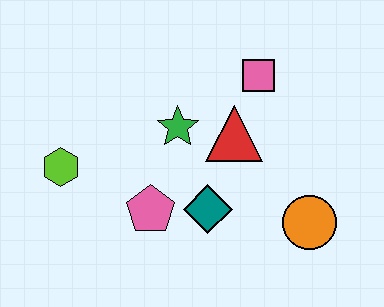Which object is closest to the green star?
The red triangle is closest to the green star.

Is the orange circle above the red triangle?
No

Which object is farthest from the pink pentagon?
The pink square is farthest from the pink pentagon.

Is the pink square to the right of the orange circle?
No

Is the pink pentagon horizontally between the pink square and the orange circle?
No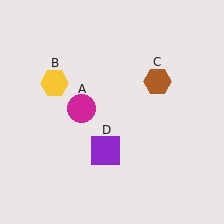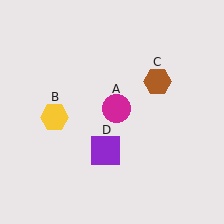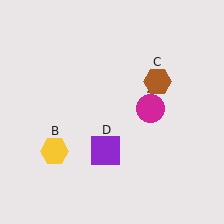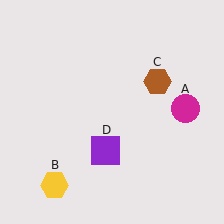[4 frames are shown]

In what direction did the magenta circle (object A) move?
The magenta circle (object A) moved right.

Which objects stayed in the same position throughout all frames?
Brown hexagon (object C) and purple square (object D) remained stationary.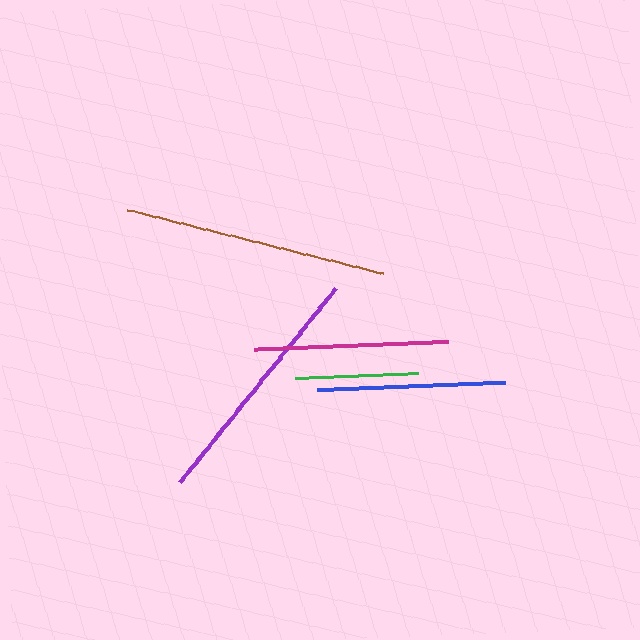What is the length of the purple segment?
The purple segment is approximately 248 pixels long.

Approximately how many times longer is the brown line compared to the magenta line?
The brown line is approximately 1.4 times the length of the magenta line.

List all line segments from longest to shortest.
From longest to shortest: brown, purple, magenta, blue, green.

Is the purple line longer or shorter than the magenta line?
The purple line is longer than the magenta line.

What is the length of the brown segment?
The brown segment is approximately 264 pixels long.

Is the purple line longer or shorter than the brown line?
The brown line is longer than the purple line.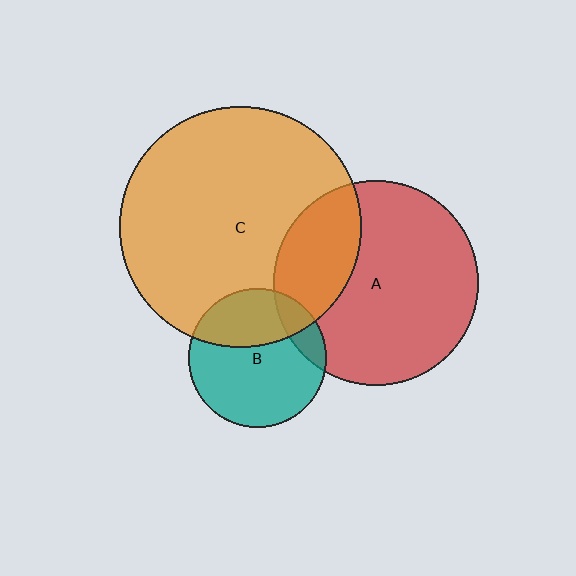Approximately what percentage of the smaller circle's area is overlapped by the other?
Approximately 25%.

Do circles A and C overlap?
Yes.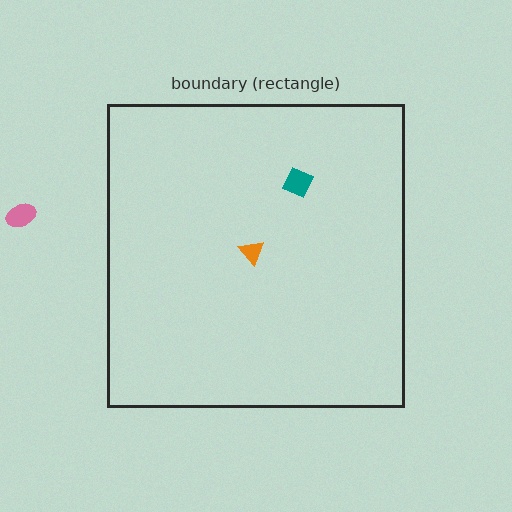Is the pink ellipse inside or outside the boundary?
Outside.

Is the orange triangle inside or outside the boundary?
Inside.